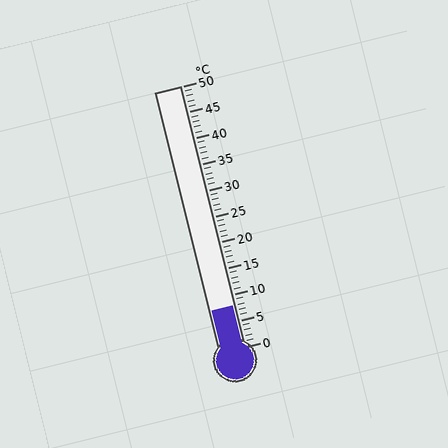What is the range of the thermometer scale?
The thermometer scale ranges from 0°C to 50°C.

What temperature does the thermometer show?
The thermometer shows approximately 8°C.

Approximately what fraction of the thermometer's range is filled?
The thermometer is filled to approximately 15% of its range.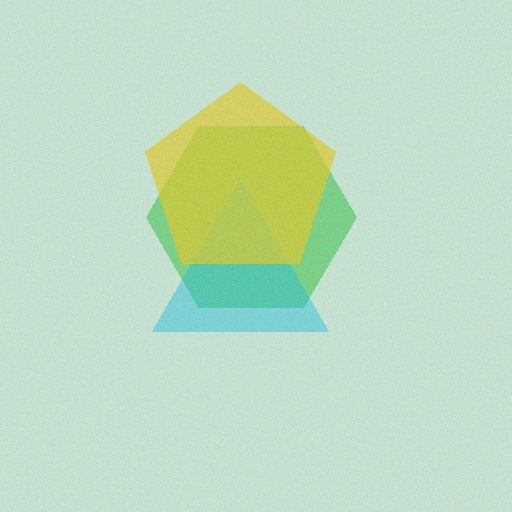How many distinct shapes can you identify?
There are 3 distinct shapes: a green hexagon, a cyan triangle, a yellow pentagon.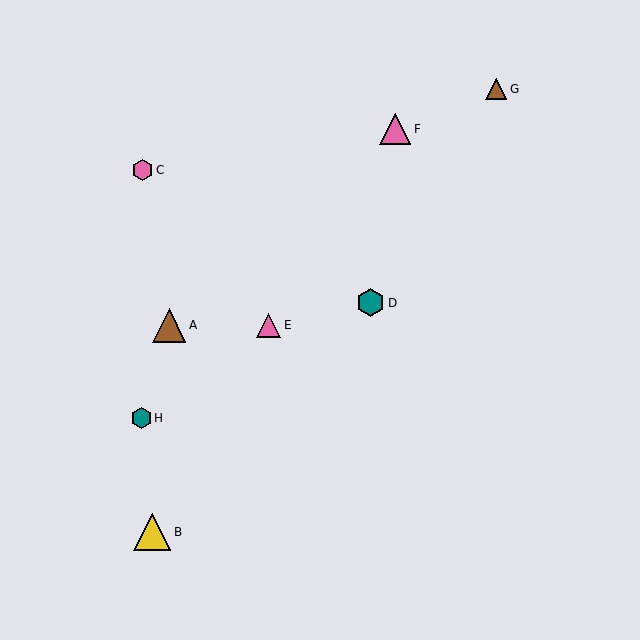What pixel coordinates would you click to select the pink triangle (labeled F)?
Click at (395, 129) to select the pink triangle F.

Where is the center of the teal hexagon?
The center of the teal hexagon is at (141, 418).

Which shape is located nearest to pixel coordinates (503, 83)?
The brown triangle (labeled G) at (496, 89) is nearest to that location.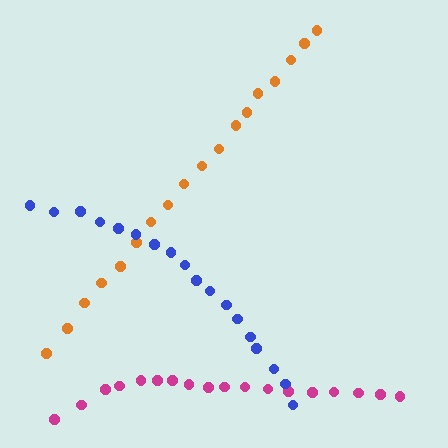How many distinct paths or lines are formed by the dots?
There are 3 distinct paths.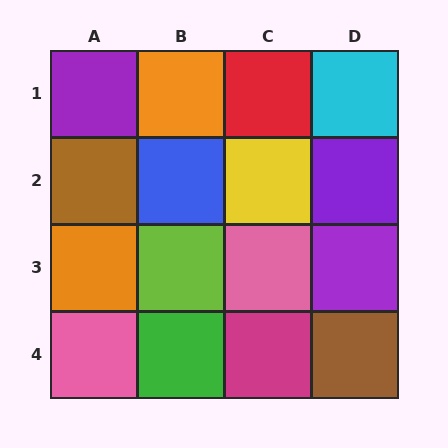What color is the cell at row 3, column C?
Pink.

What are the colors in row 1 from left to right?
Purple, orange, red, cyan.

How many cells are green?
1 cell is green.